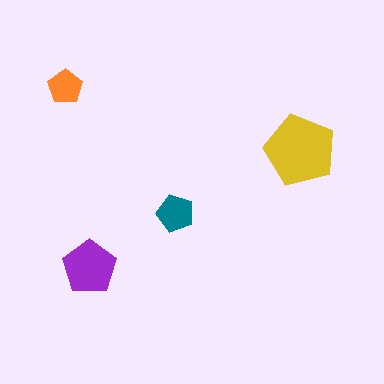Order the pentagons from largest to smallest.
the yellow one, the purple one, the teal one, the orange one.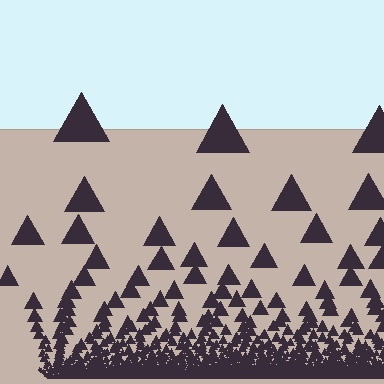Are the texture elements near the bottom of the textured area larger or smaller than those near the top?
Smaller. The gradient is inverted — elements near the bottom are smaller and denser.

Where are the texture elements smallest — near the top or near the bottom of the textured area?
Near the bottom.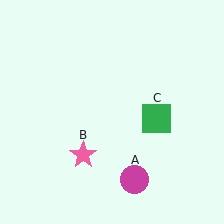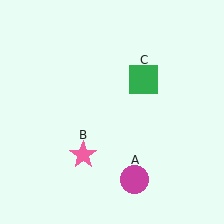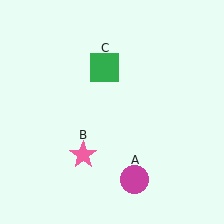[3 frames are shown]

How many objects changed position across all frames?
1 object changed position: green square (object C).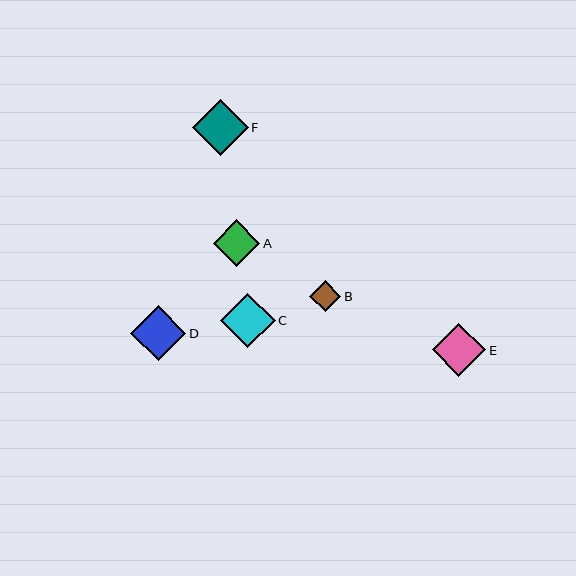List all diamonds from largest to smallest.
From largest to smallest: F, C, D, E, A, B.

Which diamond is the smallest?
Diamond B is the smallest with a size of approximately 31 pixels.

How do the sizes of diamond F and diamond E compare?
Diamond F and diamond E are approximately the same size.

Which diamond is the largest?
Diamond F is the largest with a size of approximately 56 pixels.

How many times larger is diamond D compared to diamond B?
Diamond D is approximately 1.8 times the size of diamond B.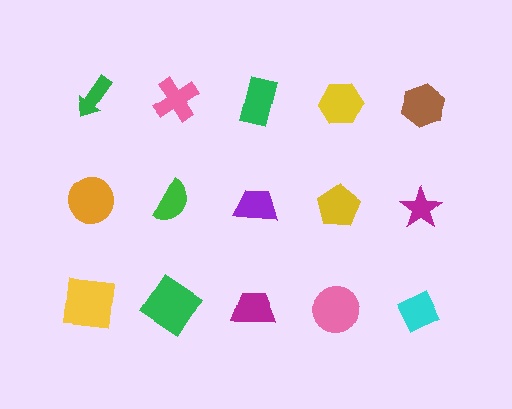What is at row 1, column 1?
A green arrow.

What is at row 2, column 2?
A green semicircle.